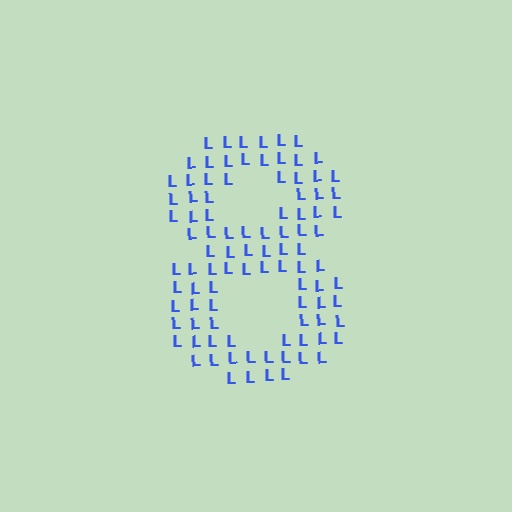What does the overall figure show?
The overall figure shows the digit 8.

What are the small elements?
The small elements are letter L's.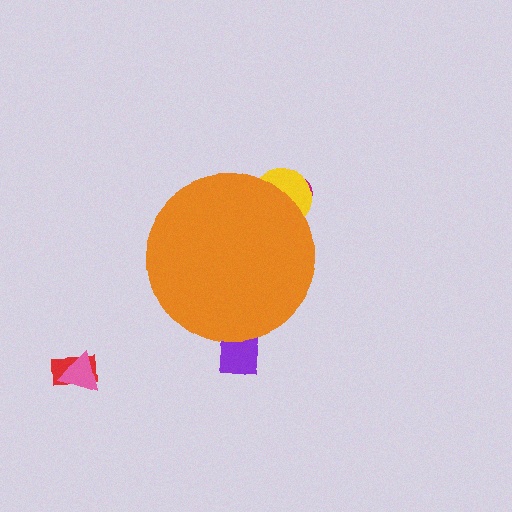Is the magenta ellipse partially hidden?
Yes, the magenta ellipse is partially hidden behind the orange circle.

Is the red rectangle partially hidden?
No, the red rectangle is fully visible.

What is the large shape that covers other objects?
An orange circle.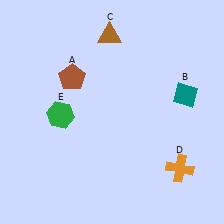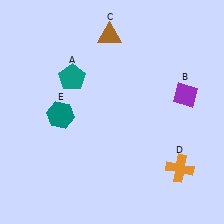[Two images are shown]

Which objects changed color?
A changed from brown to teal. B changed from teal to purple. E changed from green to teal.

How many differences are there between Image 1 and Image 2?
There are 3 differences between the two images.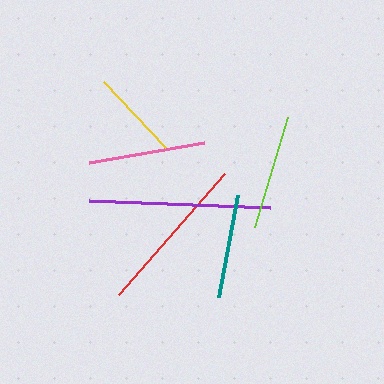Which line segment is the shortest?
The yellow line is the shortest at approximately 91 pixels.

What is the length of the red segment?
The red segment is approximately 161 pixels long.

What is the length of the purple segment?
The purple segment is approximately 181 pixels long.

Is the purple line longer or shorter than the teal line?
The purple line is longer than the teal line.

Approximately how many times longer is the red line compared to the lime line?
The red line is approximately 1.4 times the length of the lime line.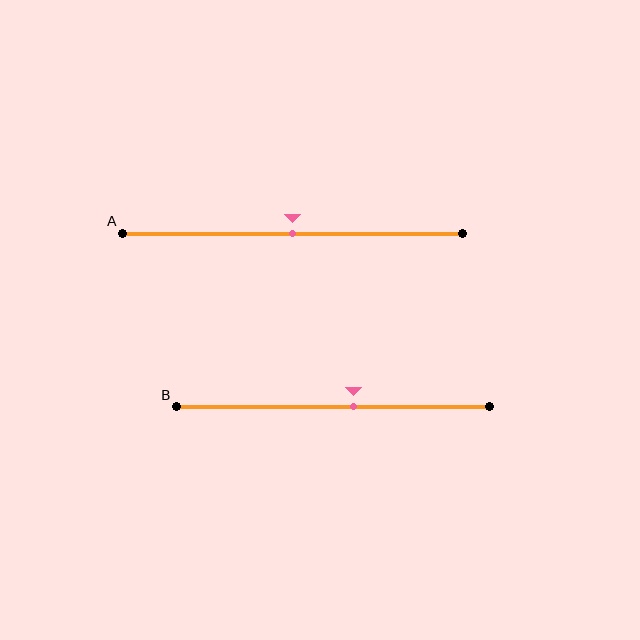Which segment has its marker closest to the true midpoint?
Segment A has its marker closest to the true midpoint.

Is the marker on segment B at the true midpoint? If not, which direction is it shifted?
No, the marker on segment B is shifted to the right by about 7% of the segment length.